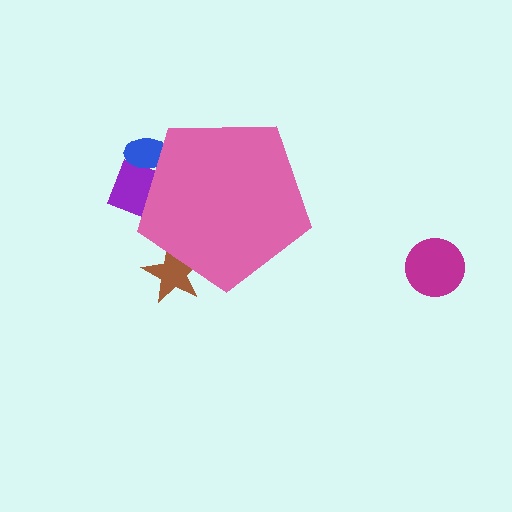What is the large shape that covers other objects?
A pink pentagon.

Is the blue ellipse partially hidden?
Yes, the blue ellipse is partially hidden behind the pink pentagon.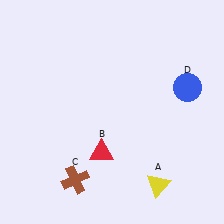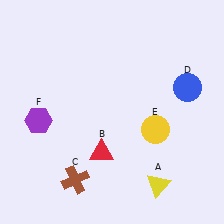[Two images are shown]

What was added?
A yellow circle (E), a purple hexagon (F) were added in Image 2.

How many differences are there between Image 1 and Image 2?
There are 2 differences between the two images.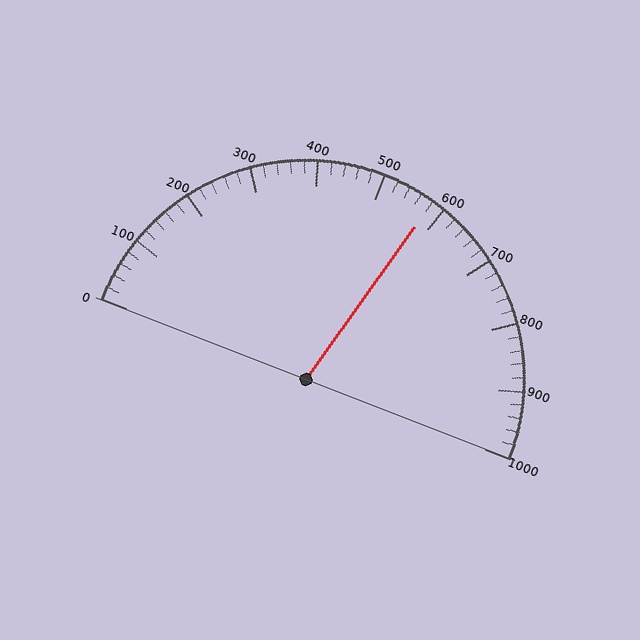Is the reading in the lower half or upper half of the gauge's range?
The reading is in the upper half of the range (0 to 1000).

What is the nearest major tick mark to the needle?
The nearest major tick mark is 600.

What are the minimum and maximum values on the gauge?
The gauge ranges from 0 to 1000.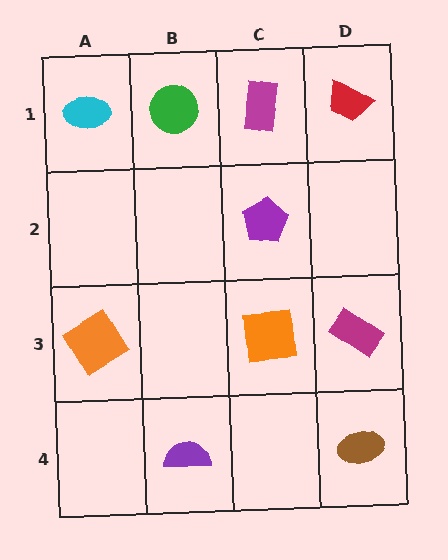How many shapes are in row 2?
1 shape.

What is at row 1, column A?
A cyan ellipse.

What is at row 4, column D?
A brown ellipse.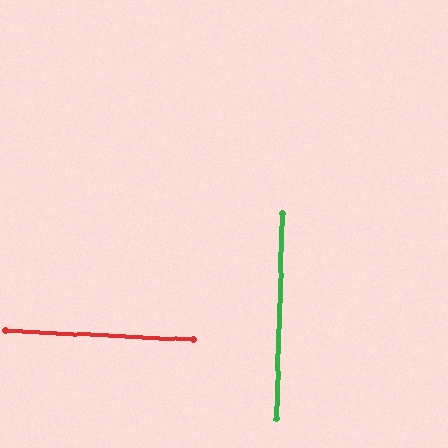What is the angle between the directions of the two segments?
Approximately 89 degrees.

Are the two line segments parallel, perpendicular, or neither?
Perpendicular — they meet at approximately 89°.